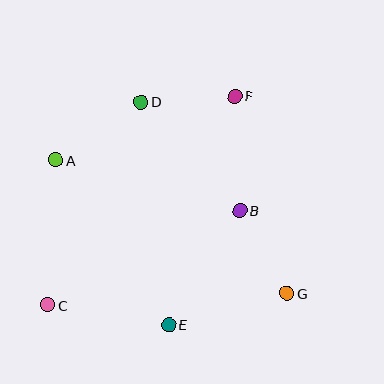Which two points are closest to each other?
Points D and F are closest to each other.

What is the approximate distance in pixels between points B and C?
The distance between B and C is approximately 214 pixels.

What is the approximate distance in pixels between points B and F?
The distance between B and F is approximately 115 pixels.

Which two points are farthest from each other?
Points C and F are farthest from each other.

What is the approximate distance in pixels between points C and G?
The distance between C and G is approximately 240 pixels.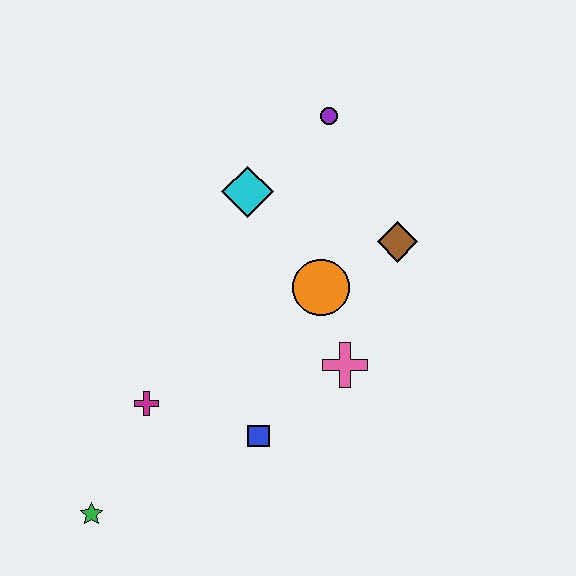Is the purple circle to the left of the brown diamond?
Yes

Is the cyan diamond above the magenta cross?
Yes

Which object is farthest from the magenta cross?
The purple circle is farthest from the magenta cross.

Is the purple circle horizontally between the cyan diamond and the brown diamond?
Yes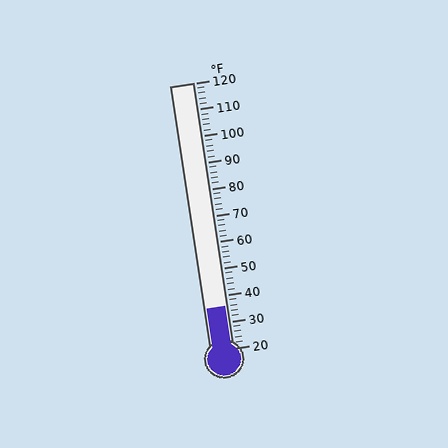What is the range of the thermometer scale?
The thermometer scale ranges from 20°F to 120°F.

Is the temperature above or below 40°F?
The temperature is below 40°F.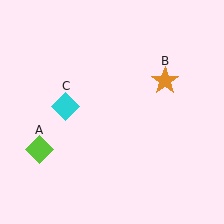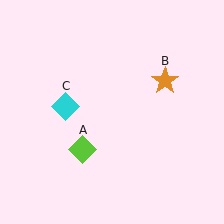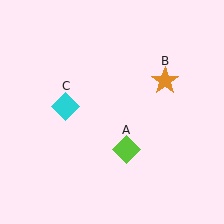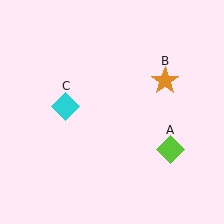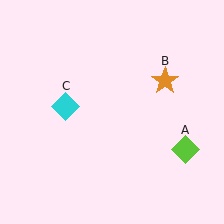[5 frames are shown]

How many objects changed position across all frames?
1 object changed position: lime diamond (object A).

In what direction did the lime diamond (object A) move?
The lime diamond (object A) moved right.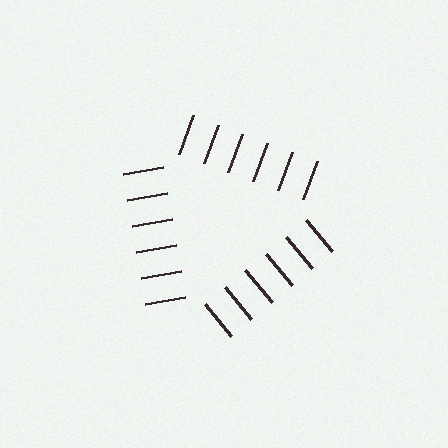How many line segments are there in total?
18 — 6 along each of the 3 edges.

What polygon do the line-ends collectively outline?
An illusory triangle — the line segments terminate on its edges but no continuous stroke is drawn.